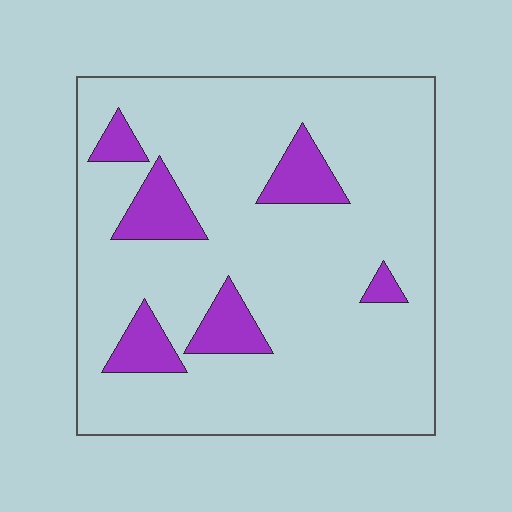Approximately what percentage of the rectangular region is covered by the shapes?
Approximately 15%.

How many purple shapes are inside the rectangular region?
6.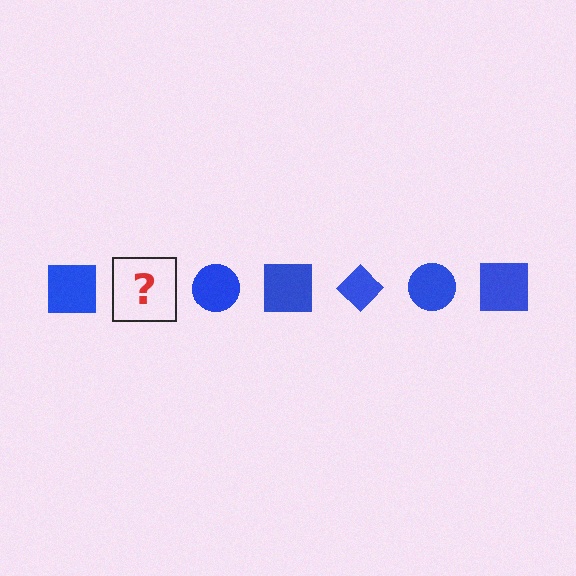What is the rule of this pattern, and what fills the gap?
The rule is that the pattern cycles through square, diamond, circle shapes in blue. The gap should be filled with a blue diamond.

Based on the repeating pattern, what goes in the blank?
The blank should be a blue diamond.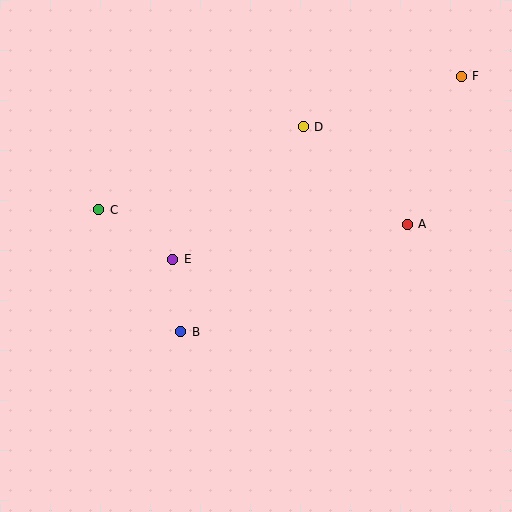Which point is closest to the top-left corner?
Point C is closest to the top-left corner.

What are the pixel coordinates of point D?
Point D is at (303, 127).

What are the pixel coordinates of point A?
Point A is at (407, 224).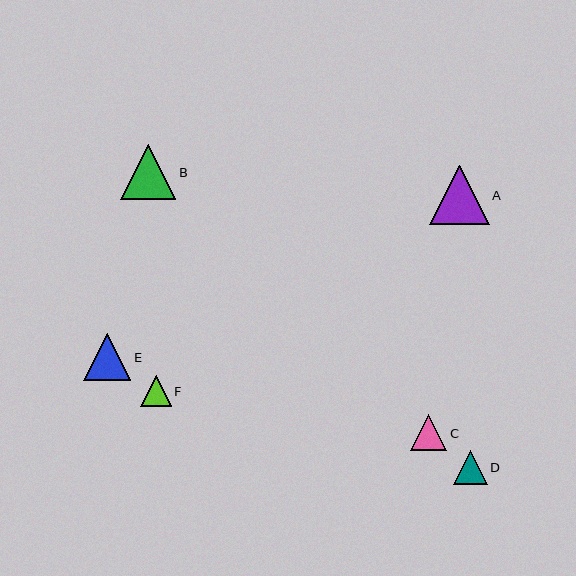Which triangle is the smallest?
Triangle F is the smallest with a size of approximately 31 pixels.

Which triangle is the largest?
Triangle A is the largest with a size of approximately 60 pixels.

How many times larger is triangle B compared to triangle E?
Triangle B is approximately 1.2 times the size of triangle E.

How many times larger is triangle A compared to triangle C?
Triangle A is approximately 1.6 times the size of triangle C.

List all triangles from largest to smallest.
From largest to smallest: A, B, E, C, D, F.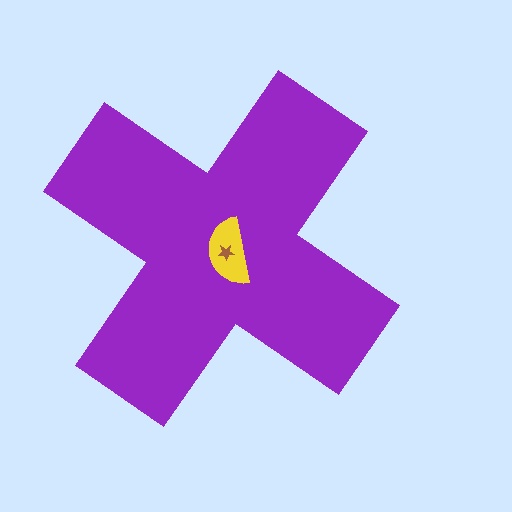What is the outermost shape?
The purple cross.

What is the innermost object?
The brown star.